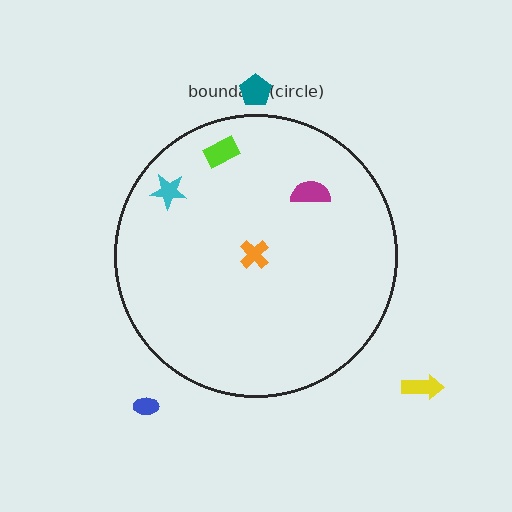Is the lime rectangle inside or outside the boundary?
Inside.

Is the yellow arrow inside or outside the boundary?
Outside.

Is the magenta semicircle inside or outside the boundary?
Inside.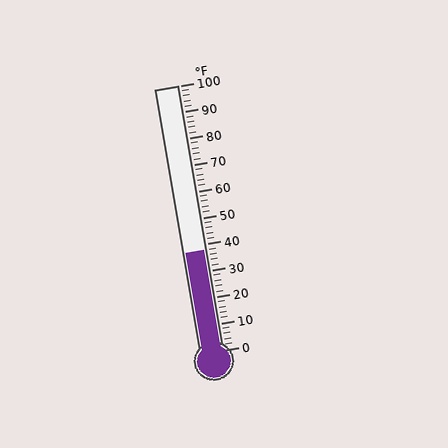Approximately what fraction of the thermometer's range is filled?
The thermometer is filled to approximately 40% of its range.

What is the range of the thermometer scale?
The thermometer scale ranges from 0°F to 100°F.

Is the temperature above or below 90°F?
The temperature is below 90°F.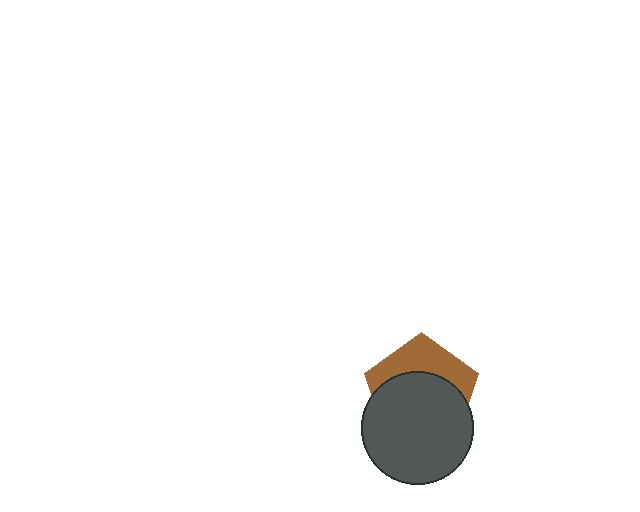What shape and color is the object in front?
The object in front is a dark gray circle.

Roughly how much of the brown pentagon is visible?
A small part of it is visible (roughly 37%).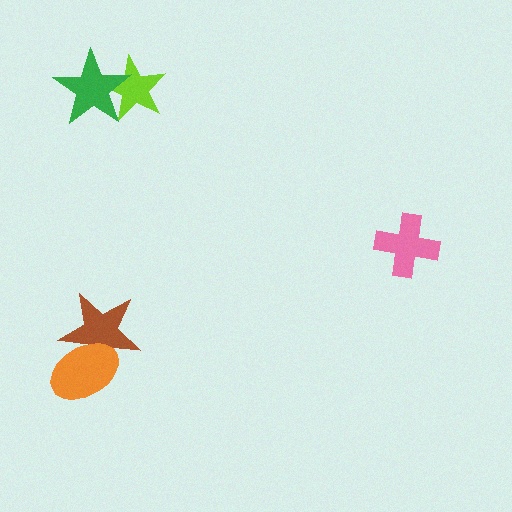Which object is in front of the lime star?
The green star is in front of the lime star.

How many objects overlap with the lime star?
1 object overlaps with the lime star.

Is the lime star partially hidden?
Yes, it is partially covered by another shape.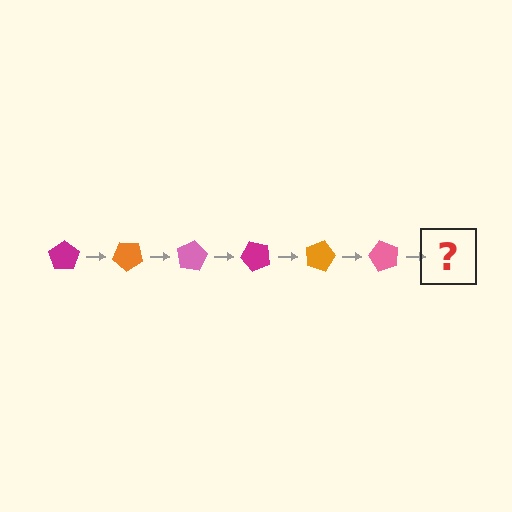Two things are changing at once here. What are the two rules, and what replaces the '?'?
The two rules are that it rotates 40 degrees each step and the color cycles through magenta, orange, and pink. The '?' should be a magenta pentagon, rotated 240 degrees from the start.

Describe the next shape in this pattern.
It should be a magenta pentagon, rotated 240 degrees from the start.